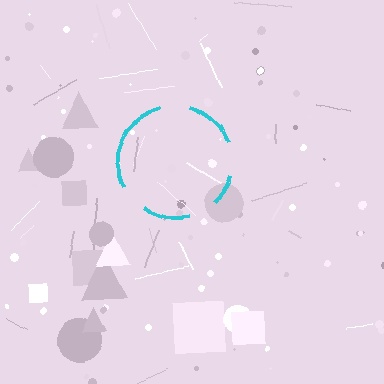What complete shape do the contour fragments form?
The contour fragments form a circle.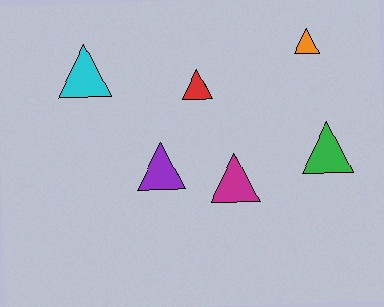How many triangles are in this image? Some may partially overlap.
There are 6 triangles.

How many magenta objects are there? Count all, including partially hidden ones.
There is 1 magenta object.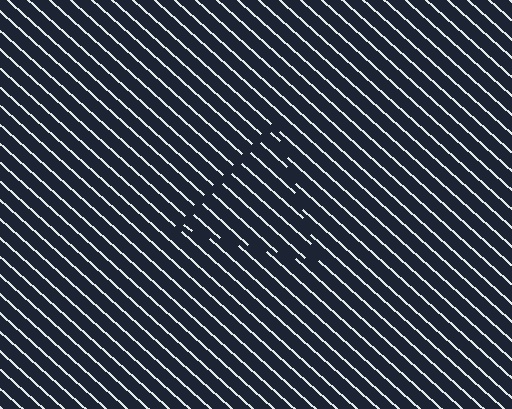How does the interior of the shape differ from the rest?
The interior of the shape contains the same grating, shifted by half a period — the contour is defined by the phase discontinuity where line-ends from the inner and outer gratings abut.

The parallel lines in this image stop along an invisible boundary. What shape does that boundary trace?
An illusory triangle. The interior of the shape contains the same grating, shifted by half a period — the contour is defined by the phase discontinuity where line-ends from the inner and outer gratings abut.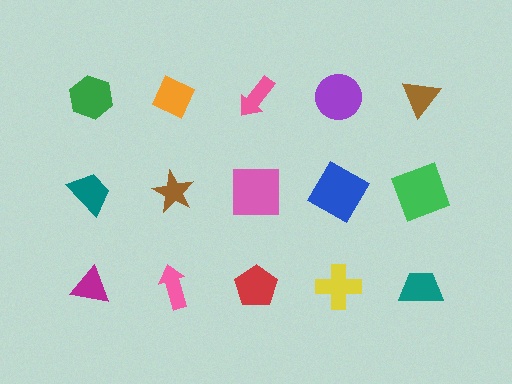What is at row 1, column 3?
A pink arrow.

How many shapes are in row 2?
5 shapes.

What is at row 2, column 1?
A teal trapezoid.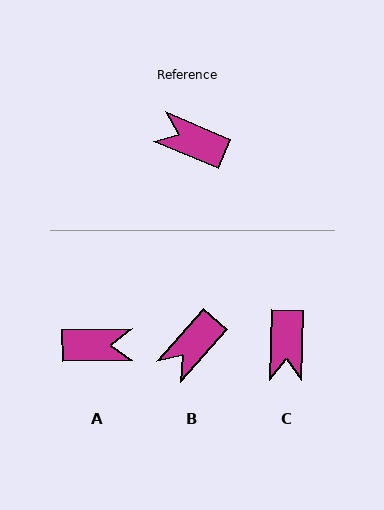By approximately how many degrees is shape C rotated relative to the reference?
Approximately 111 degrees counter-clockwise.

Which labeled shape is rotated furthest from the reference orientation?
A, about 156 degrees away.